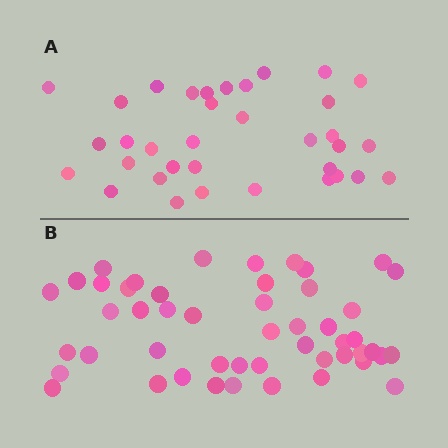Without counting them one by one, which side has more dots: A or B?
Region B (the bottom region) has more dots.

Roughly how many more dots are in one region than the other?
Region B has approximately 15 more dots than region A.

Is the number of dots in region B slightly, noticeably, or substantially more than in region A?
Region B has noticeably more, but not dramatically so. The ratio is roughly 1.4 to 1.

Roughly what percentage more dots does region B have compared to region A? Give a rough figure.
About 40% more.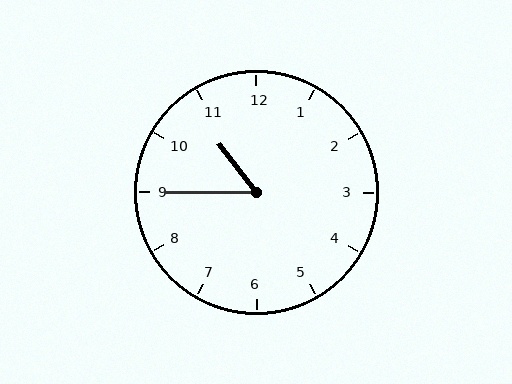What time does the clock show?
10:45.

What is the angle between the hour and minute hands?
Approximately 52 degrees.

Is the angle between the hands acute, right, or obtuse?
It is acute.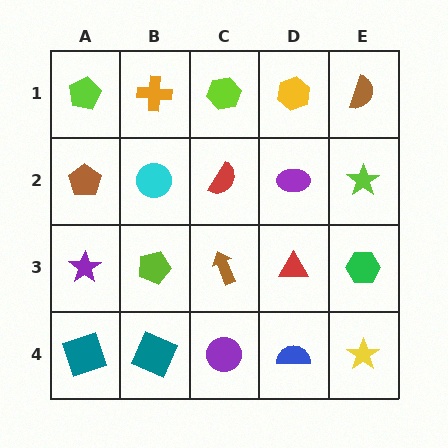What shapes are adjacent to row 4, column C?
A brown arrow (row 3, column C), a teal square (row 4, column B), a blue semicircle (row 4, column D).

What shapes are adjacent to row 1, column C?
A red semicircle (row 2, column C), an orange cross (row 1, column B), a yellow hexagon (row 1, column D).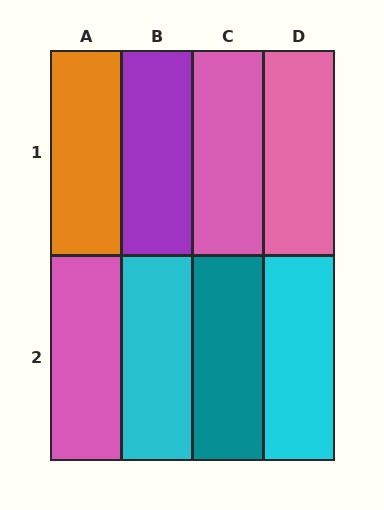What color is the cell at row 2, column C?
Teal.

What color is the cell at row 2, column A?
Pink.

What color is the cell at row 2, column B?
Cyan.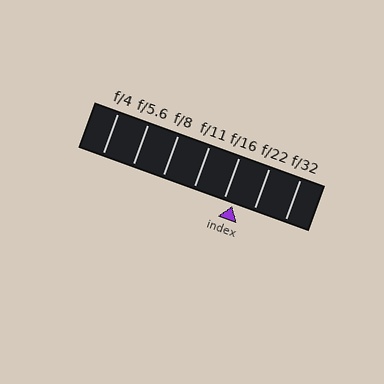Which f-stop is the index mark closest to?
The index mark is closest to f/16.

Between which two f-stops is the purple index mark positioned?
The index mark is between f/16 and f/22.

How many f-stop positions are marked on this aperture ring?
There are 7 f-stop positions marked.